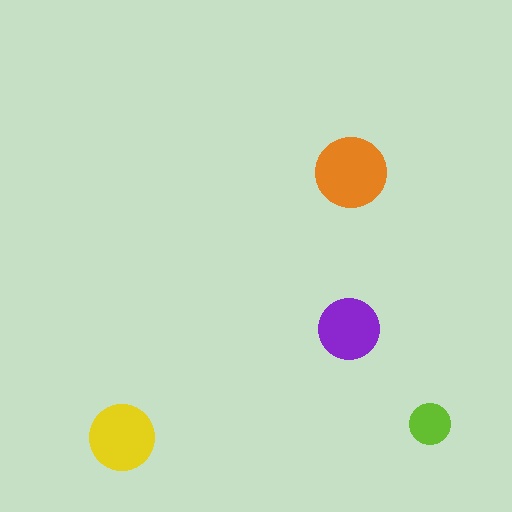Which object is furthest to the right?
The lime circle is rightmost.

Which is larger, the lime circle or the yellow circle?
The yellow one.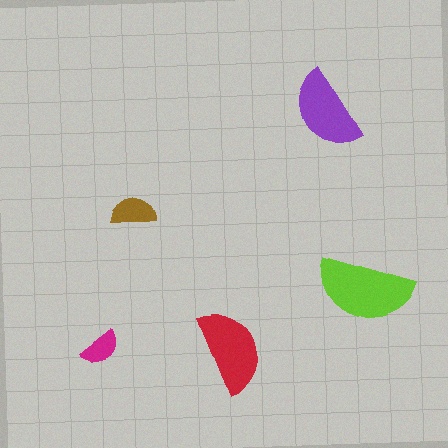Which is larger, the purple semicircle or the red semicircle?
The red one.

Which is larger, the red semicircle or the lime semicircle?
The lime one.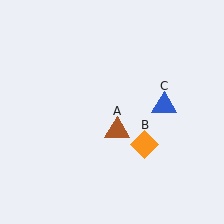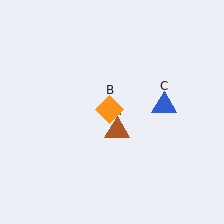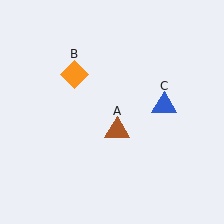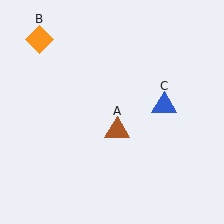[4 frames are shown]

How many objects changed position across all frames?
1 object changed position: orange diamond (object B).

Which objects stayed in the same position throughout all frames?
Brown triangle (object A) and blue triangle (object C) remained stationary.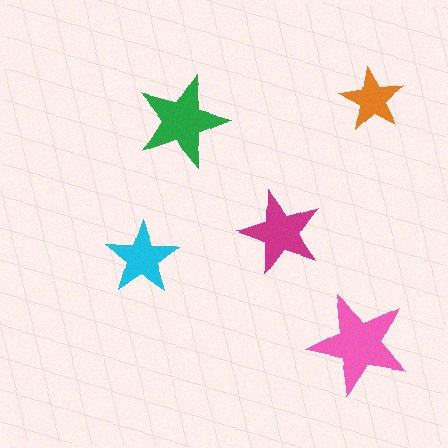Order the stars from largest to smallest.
the pink one, the green one, the magenta one, the cyan one, the orange one.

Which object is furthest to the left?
The cyan star is leftmost.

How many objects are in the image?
There are 5 objects in the image.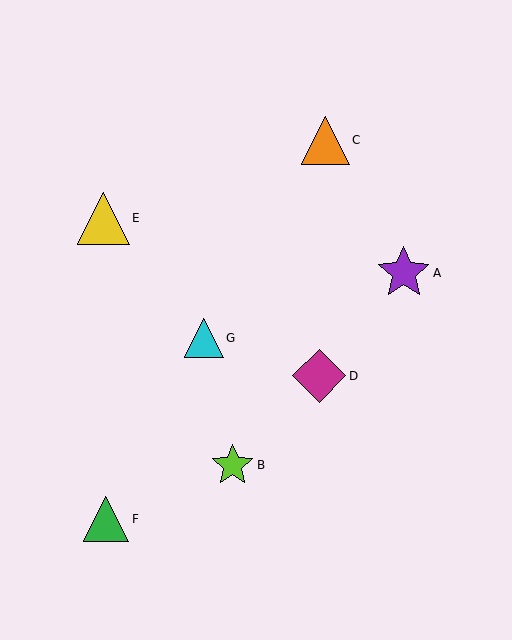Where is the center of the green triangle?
The center of the green triangle is at (106, 519).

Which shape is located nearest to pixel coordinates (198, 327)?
The cyan triangle (labeled G) at (204, 338) is nearest to that location.